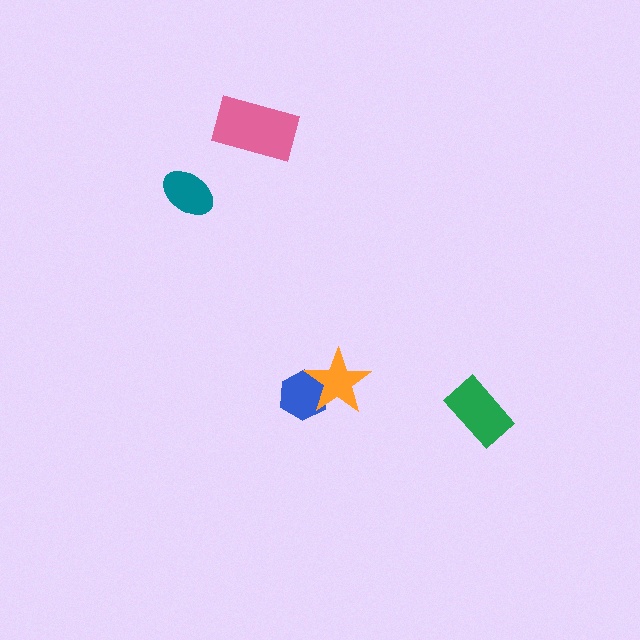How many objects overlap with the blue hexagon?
1 object overlaps with the blue hexagon.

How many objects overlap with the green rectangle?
0 objects overlap with the green rectangle.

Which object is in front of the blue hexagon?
The orange star is in front of the blue hexagon.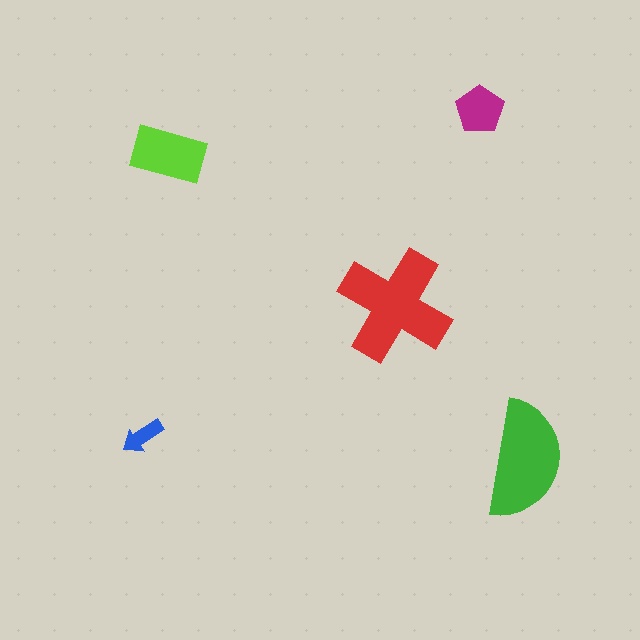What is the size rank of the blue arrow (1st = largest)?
5th.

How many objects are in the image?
There are 5 objects in the image.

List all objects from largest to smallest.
The red cross, the green semicircle, the lime rectangle, the magenta pentagon, the blue arrow.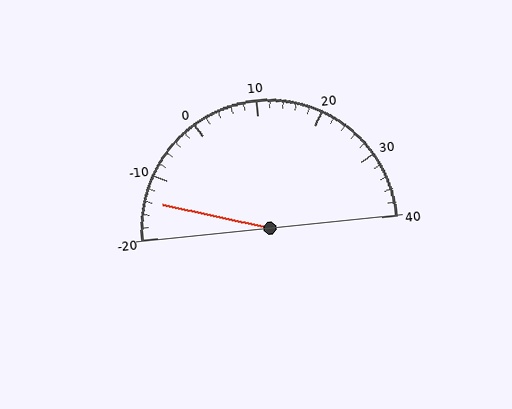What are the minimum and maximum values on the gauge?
The gauge ranges from -20 to 40.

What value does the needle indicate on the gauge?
The needle indicates approximately -14.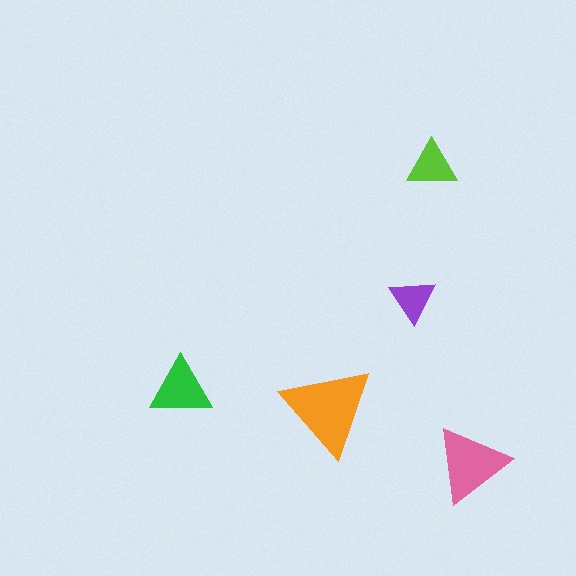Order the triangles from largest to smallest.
the orange one, the pink one, the green one, the lime one, the purple one.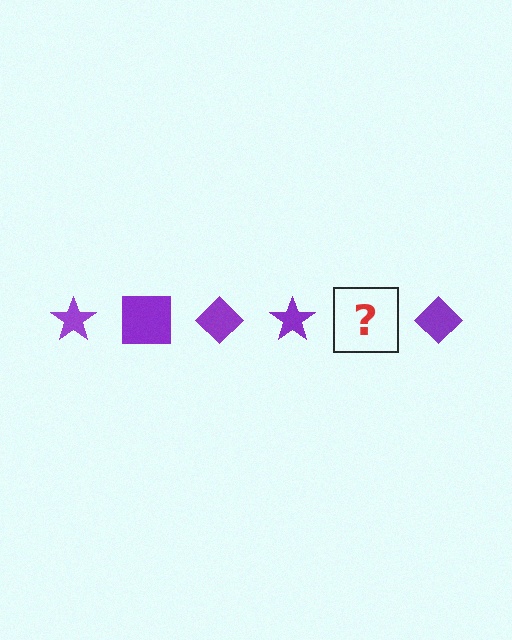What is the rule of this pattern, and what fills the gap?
The rule is that the pattern cycles through star, square, diamond shapes in purple. The gap should be filled with a purple square.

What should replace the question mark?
The question mark should be replaced with a purple square.